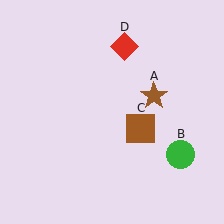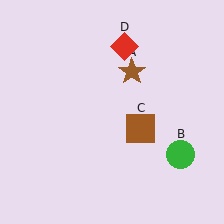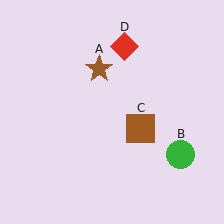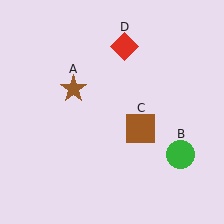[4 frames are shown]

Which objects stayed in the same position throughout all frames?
Green circle (object B) and brown square (object C) and red diamond (object D) remained stationary.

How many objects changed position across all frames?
1 object changed position: brown star (object A).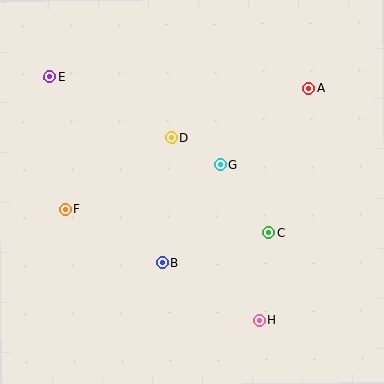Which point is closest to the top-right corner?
Point A is closest to the top-right corner.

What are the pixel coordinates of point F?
Point F is at (65, 209).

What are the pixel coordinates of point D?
Point D is at (172, 138).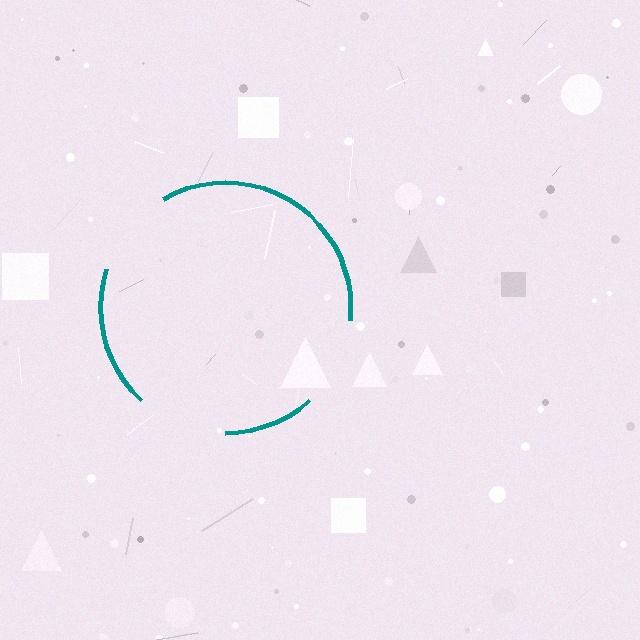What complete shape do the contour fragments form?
The contour fragments form a circle.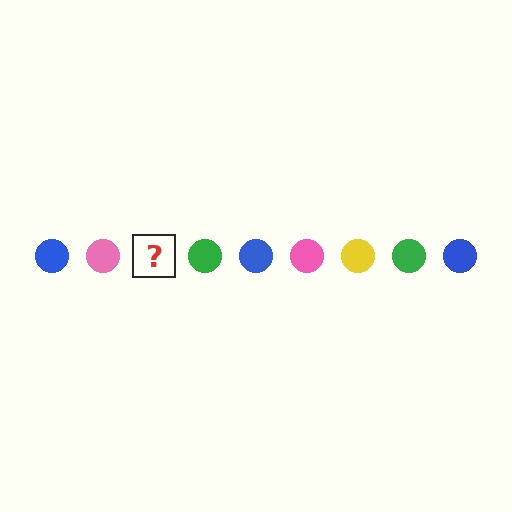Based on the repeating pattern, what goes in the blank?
The blank should be a yellow circle.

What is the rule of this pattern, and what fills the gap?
The rule is that the pattern cycles through blue, pink, yellow, green circles. The gap should be filled with a yellow circle.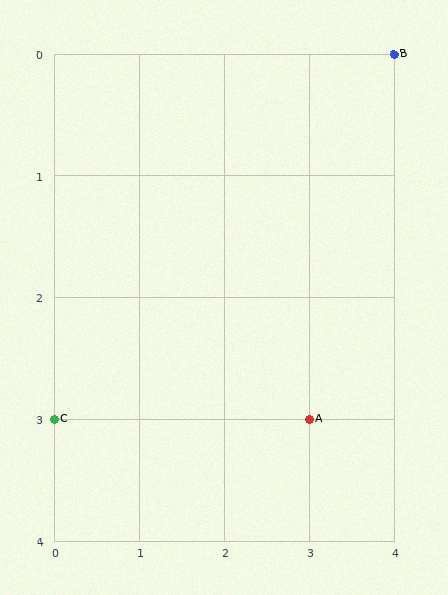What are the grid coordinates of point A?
Point A is at grid coordinates (3, 3).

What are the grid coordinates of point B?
Point B is at grid coordinates (4, 0).